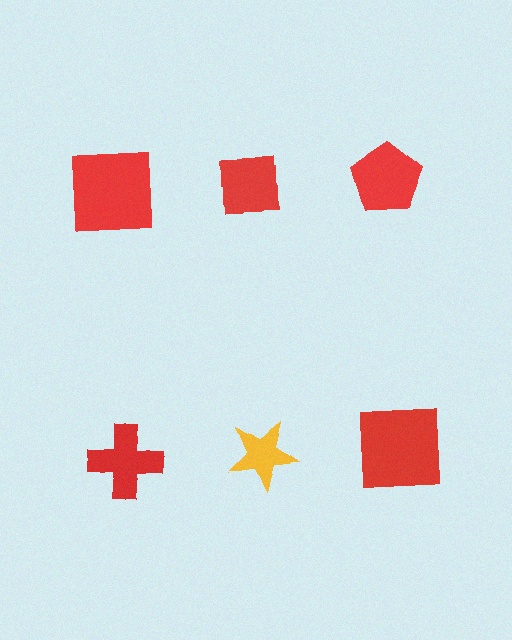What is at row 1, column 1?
A red square.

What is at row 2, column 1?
A red cross.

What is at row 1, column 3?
A red pentagon.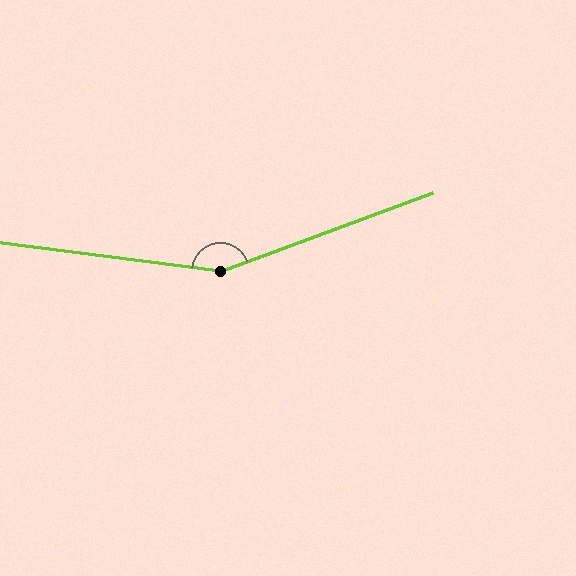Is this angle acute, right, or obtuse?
It is obtuse.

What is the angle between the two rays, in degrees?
Approximately 152 degrees.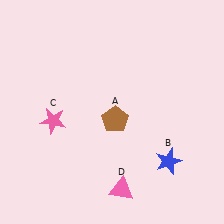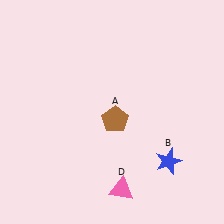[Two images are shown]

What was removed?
The pink star (C) was removed in Image 2.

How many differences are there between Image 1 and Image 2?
There is 1 difference between the two images.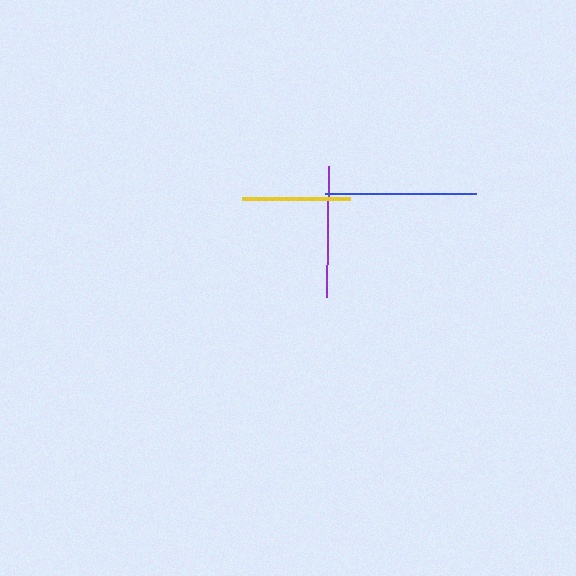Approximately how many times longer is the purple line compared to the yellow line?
The purple line is approximately 1.2 times the length of the yellow line.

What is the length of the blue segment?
The blue segment is approximately 150 pixels long.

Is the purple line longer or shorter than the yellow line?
The purple line is longer than the yellow line.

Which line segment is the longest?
The blue line is the longest at approximately 150 pixels.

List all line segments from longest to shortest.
From longest to shortest: blue, purple, yellow.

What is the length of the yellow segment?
The yellow segment is approximately 109 pixels long.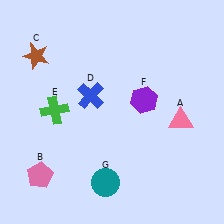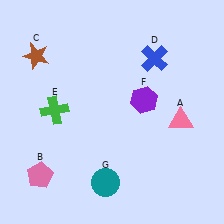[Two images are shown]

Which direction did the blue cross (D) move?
The blue cross (D) moved right.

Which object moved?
The blue cross (D) moved right.